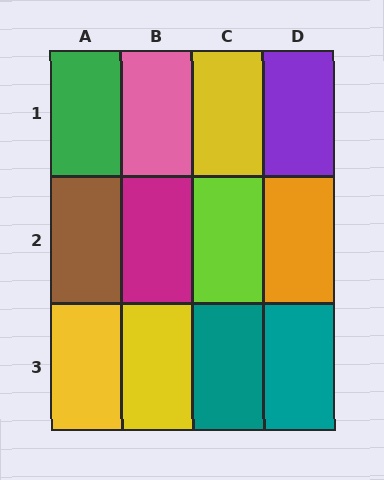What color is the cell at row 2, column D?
Orange.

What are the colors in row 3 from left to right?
Yellow, yellow, teal, teal.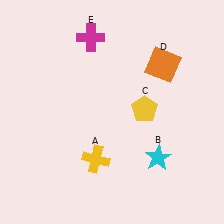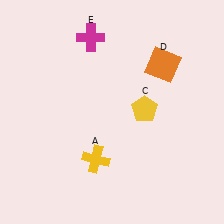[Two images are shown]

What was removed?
The cyan star (B) was removed in Image 2.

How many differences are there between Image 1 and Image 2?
There is 1 difference between the two images.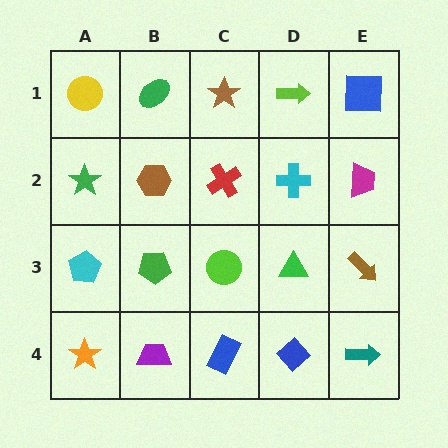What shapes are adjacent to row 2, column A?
A yellow circle (row 1, column A), a cyan pentagon (row 3, column A), a brown hexagon (row 2, column B).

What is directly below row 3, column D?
A blue diamond.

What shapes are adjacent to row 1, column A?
A green star (row 2, column A), a green ellipse (row 1, column B).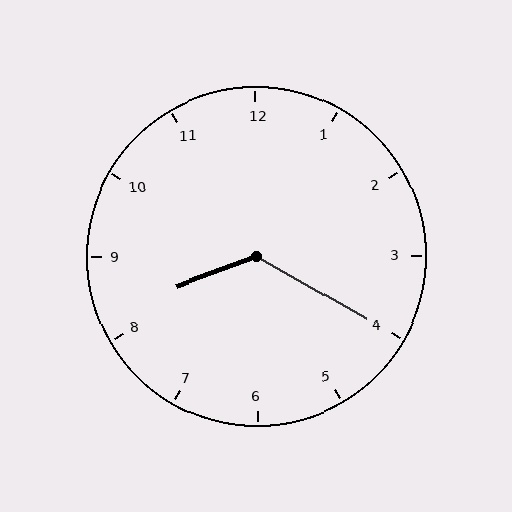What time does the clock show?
8:20.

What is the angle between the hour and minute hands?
Approximately 130 degrees.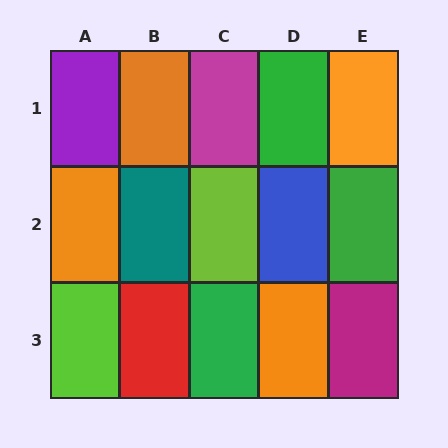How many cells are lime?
2 cells are lime.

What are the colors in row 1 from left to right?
Purple, orange, magenta, green, orange.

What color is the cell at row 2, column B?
Teal.